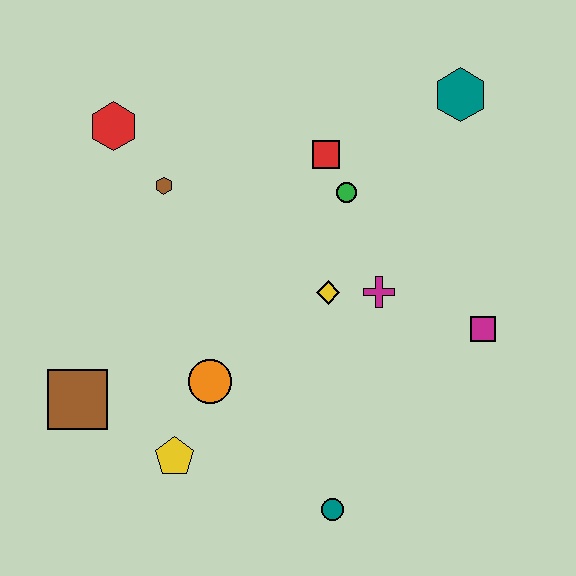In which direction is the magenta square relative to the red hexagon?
The magenta square is to the right of the red hexagon.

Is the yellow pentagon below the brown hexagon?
Yes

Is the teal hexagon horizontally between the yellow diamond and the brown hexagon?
No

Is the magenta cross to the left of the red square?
No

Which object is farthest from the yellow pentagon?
The teal hexagon is farthest from the yellow pentagon.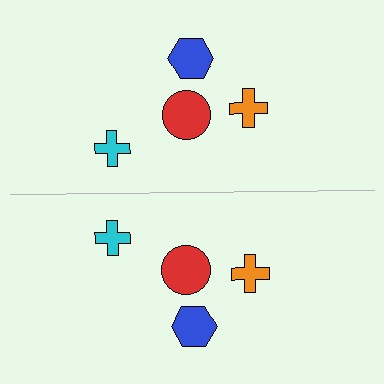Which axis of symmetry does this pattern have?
The pattern has a horizontal axis of symmetry running through the center of the image.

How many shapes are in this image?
There are 8 shapes in this image.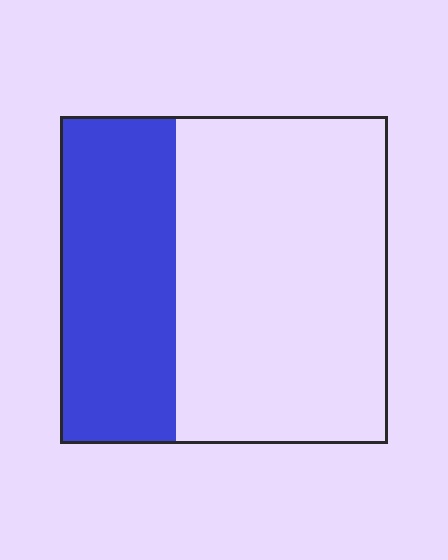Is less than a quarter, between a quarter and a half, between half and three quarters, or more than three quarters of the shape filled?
Between a quarter and a half.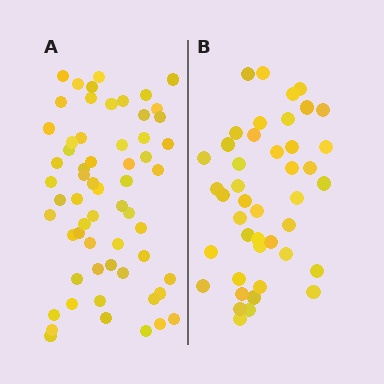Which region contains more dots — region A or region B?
Region A (the left region) has more dots.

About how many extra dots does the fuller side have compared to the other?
Region A has approximately 15 more dots than region B.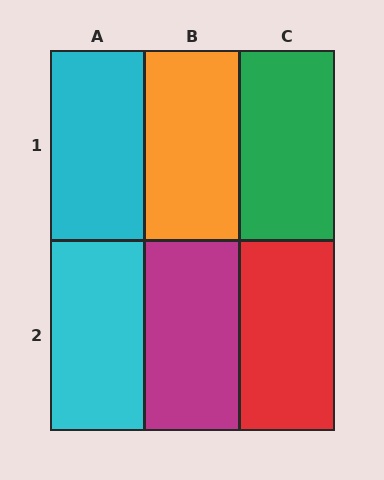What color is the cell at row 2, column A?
Cyan.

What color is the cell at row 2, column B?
Magenta.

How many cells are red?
1 cell is red.